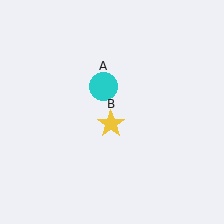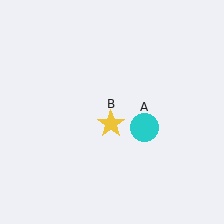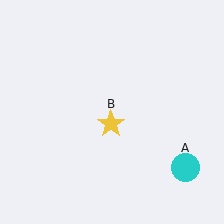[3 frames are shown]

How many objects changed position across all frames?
1 object changed position: cyan circle (object A).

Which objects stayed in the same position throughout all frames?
Yellow star (object B) remained stationary.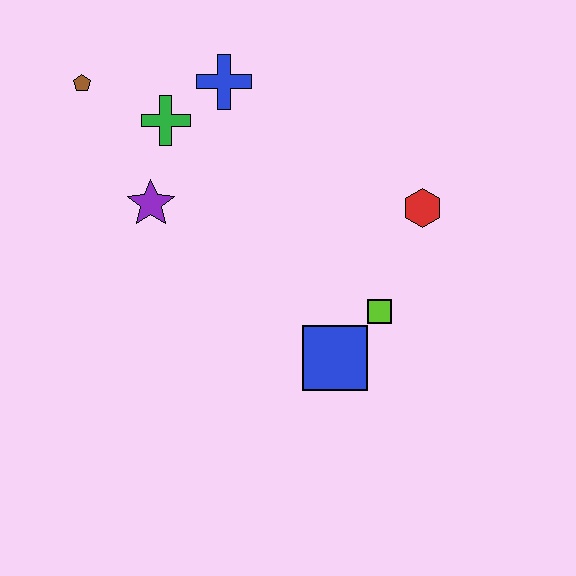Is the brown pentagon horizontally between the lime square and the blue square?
No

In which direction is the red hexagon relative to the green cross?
The red hexagon is to the right of the green cross.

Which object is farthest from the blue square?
The brown pentagon is farthest from the blue square.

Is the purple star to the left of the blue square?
Yes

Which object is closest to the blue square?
The lime square is closest to the blue square.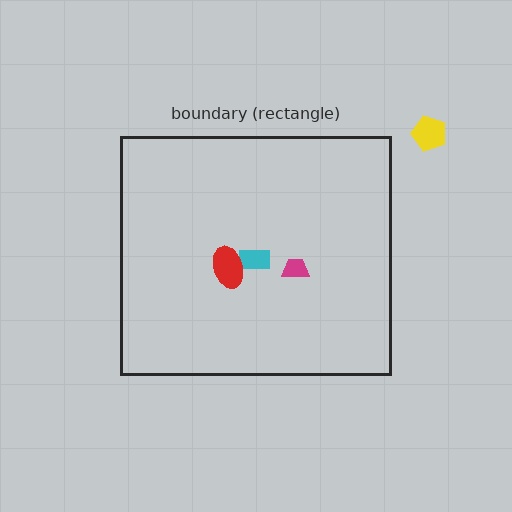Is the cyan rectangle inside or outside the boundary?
Inside.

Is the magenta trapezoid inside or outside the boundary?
Inside.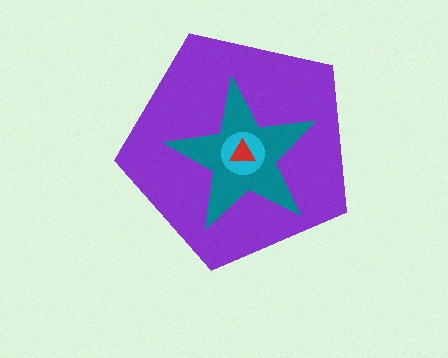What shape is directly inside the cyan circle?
The red triangle.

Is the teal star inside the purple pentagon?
Yes.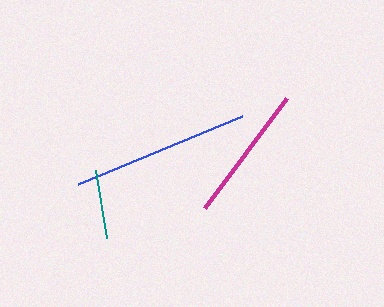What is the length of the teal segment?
The teal segment is approximately 68 pixels long.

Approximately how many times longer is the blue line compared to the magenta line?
The blue line is approximately 1.3 times the length of the magenta line.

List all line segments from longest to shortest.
From longest to shortest: blue, magenta, teal.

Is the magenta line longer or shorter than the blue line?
The blue line is longer than the magenta line.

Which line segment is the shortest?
The teal line is the shortest at approximately 68 pixels.